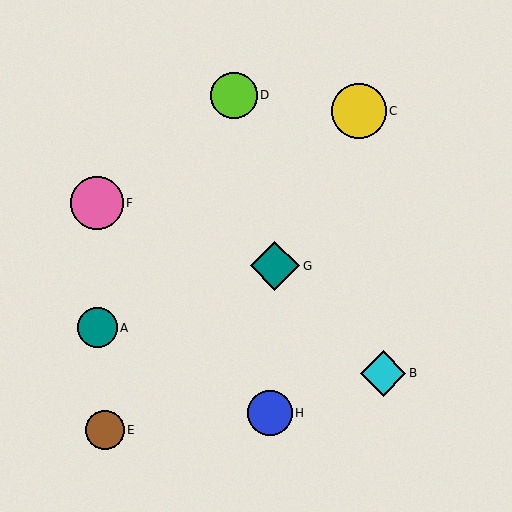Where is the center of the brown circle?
The center of the brown circle is at (105, 430).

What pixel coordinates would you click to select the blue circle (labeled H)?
Click at (270, 413) to select the blue circle H.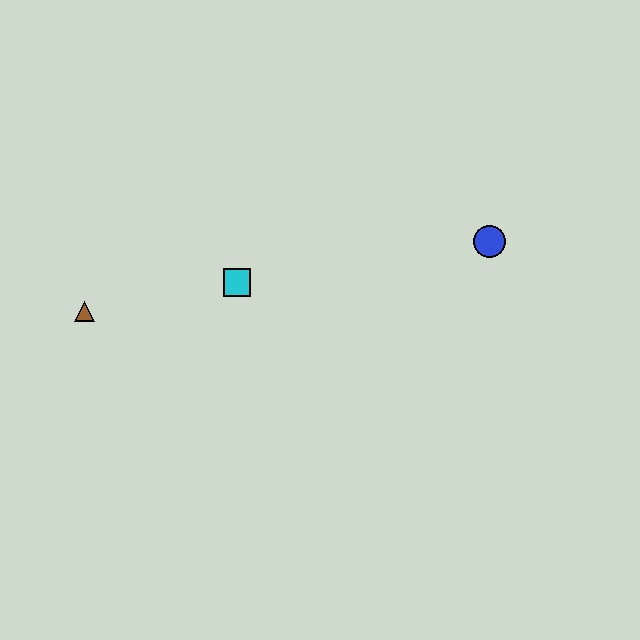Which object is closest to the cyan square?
The brown triangle is closest to the cyan square.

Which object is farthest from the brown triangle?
The blue circle is farthest from the brown triangle.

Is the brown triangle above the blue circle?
No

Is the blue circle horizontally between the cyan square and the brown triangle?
No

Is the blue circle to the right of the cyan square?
Yes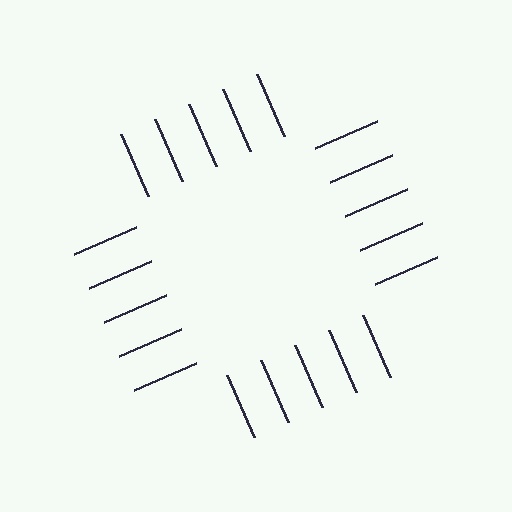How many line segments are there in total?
20 — 5 along each of the 4 edges.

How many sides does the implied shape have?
4 sides — the line-ends trace a square.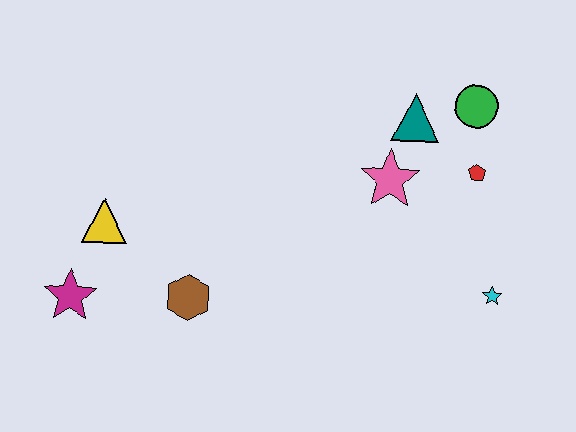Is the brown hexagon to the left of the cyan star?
Yes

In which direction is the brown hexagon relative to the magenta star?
The brown hexagon is to the right of the magenta star.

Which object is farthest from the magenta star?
The green circle is farthest from the magenta star.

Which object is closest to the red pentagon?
The green circle is closest to the red pentagon.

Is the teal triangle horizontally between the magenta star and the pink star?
No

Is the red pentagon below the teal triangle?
Yes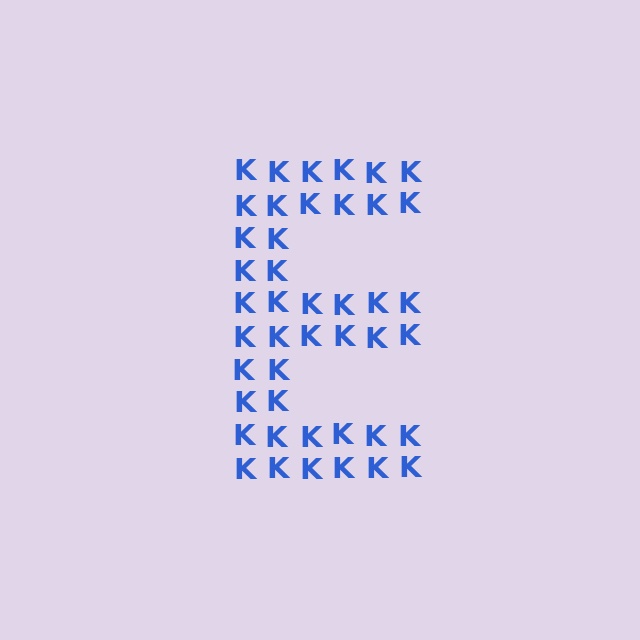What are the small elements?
The small elements are letter K's.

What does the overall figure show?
The overall figure shows the letter E.